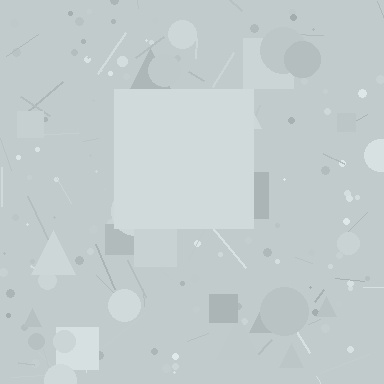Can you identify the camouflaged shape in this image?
The camouflaged shape is a square.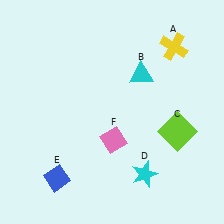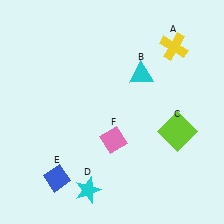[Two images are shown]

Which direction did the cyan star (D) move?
The cyan star (D) moved left.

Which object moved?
The cyan star (D) moved left.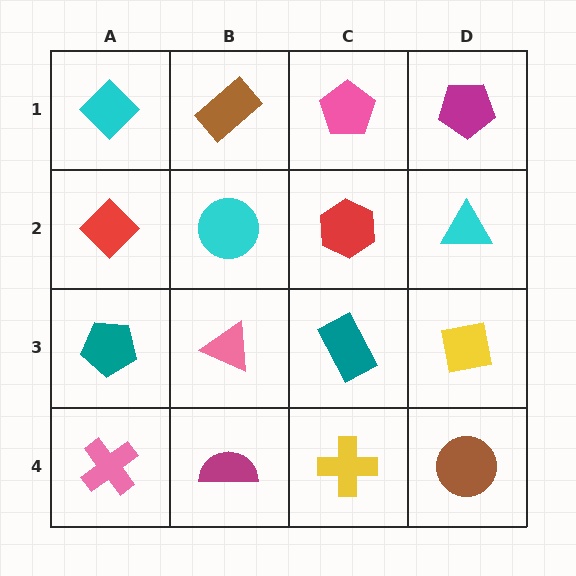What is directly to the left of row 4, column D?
A yellow cross.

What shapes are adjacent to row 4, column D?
A yellow square (row 3, column D), a yellow cross (row 4, column C).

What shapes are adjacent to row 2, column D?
A magenta pentagon (row 1, column D), a yellow square (row 3, column D), a red hexagon (row 2, column C).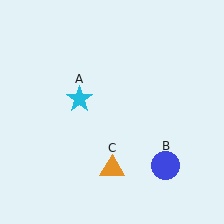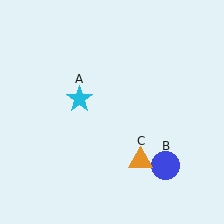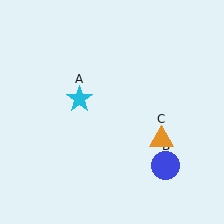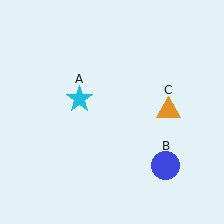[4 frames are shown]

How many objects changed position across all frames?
1 object changed position: orange triangle (object C).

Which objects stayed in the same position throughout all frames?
Cyan star (object A) and blue circle (object B) remained stationary.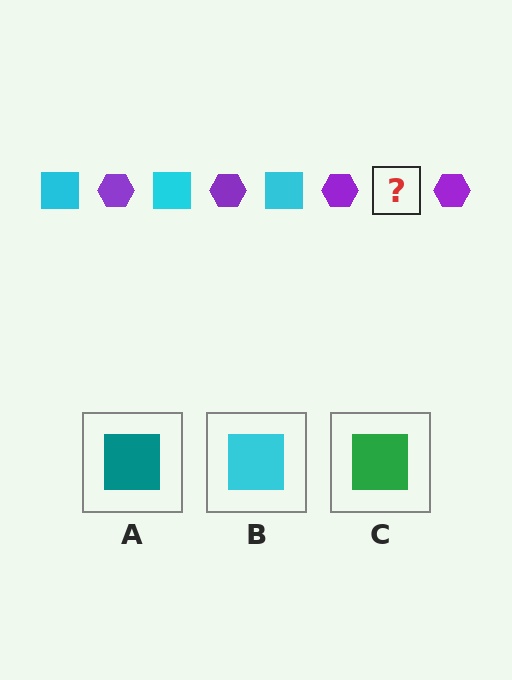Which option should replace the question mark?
Option B.